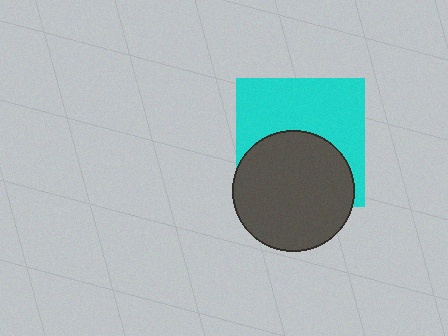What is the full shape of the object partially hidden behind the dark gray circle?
The partially hidden object is a cyan square.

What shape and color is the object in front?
The object in front is a dark gray circle.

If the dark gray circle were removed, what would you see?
You would see the complete cyan square.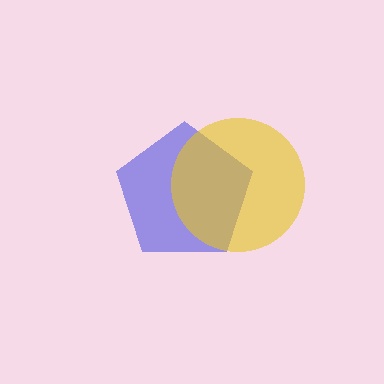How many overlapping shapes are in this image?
There are 2 overlapping shapes in the image.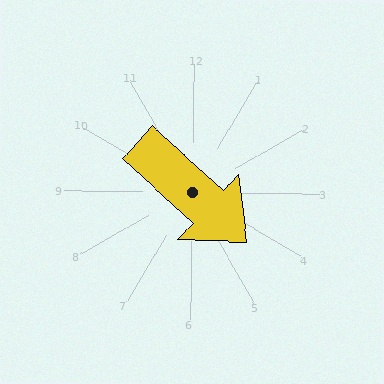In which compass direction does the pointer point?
Southeast.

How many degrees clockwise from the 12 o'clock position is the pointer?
Approximately 132 degrees.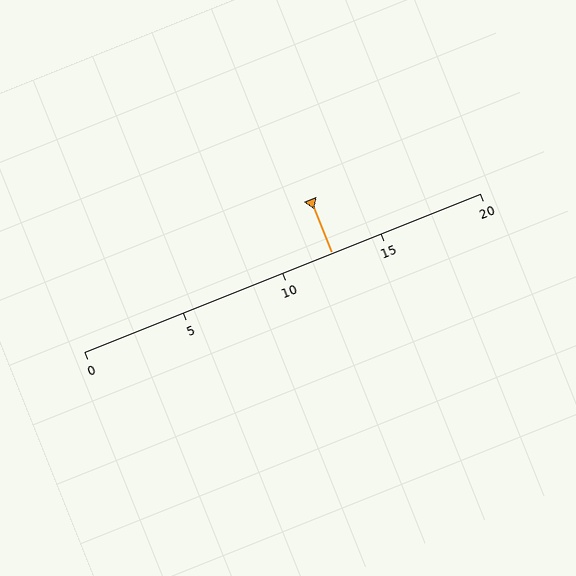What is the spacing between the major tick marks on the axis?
The major ticks are spaced 5 apart.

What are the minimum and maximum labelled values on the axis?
The axis runs from 0 to 20.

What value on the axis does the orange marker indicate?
The marker indicates approximately 12.5.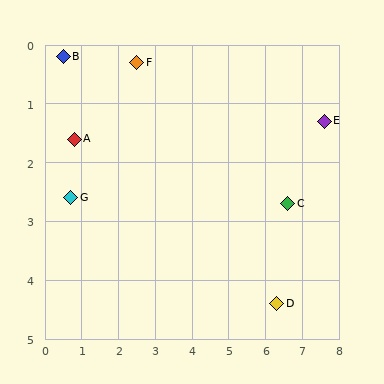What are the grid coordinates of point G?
Point G is at approximately (0.7, 2.6).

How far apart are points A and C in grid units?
Points A and C are about 5.9 grid units apart.